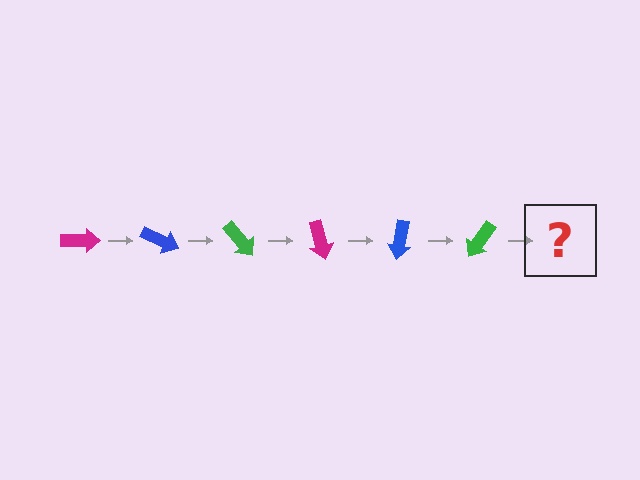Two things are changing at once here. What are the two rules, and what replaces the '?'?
The two rules are that it rotates 25 degrees each step and the color cycles through magenta, blue, and green. The '?' should be a magenta arrow, rotated 150 degrees from the start.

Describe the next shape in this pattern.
It should be a magenta arrow, rotated 150 degrees from the start.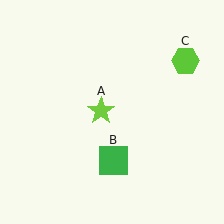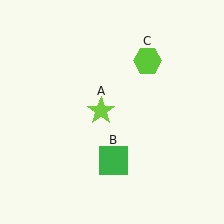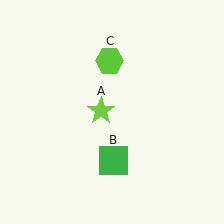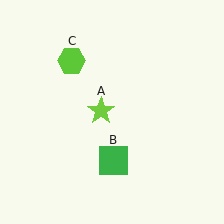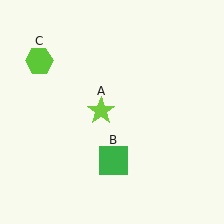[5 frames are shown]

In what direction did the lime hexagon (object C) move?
The lime hexagon (object C) moved left.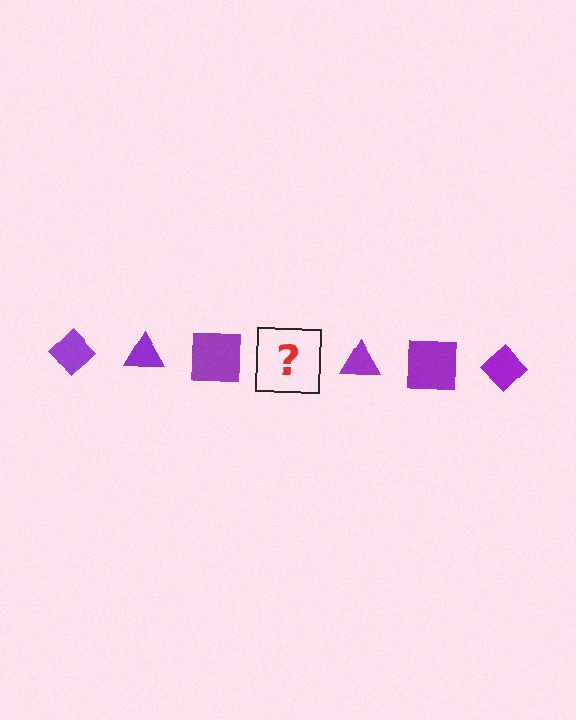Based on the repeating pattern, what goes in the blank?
The blank should be a purple diamond.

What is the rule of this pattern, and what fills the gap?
The rule is that the pattern cycles through diamond, triangle, square shapes in purple. The gap should be filled with a purple diamond.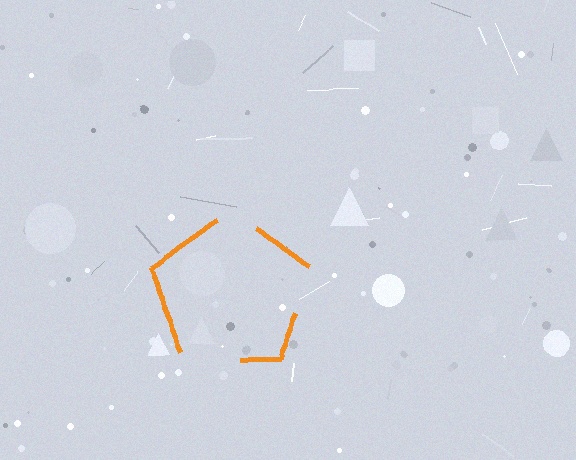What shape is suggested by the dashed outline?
The dashed outline suggests a pentagon.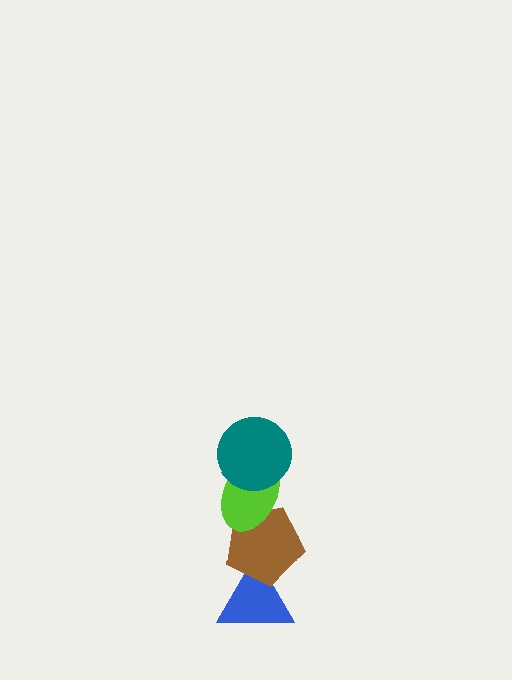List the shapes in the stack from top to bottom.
From top to bottom: the teal circle, the lime ellipse, the brown pentagon, the blue triangle.